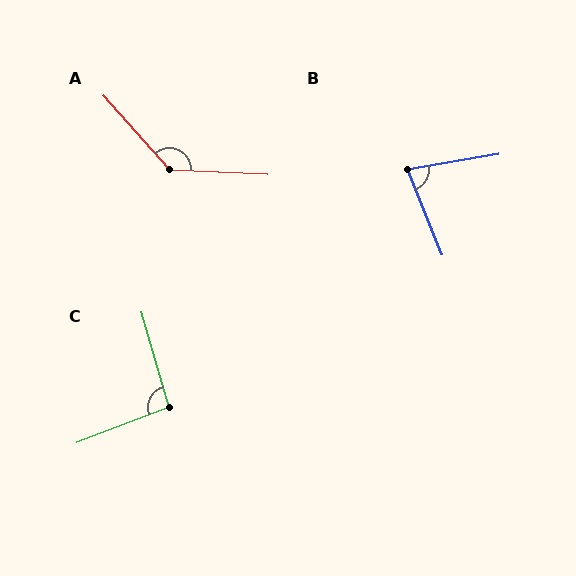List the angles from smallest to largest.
B (78°), C (95°), A (134°).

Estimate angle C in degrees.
Approximately 95 degrees.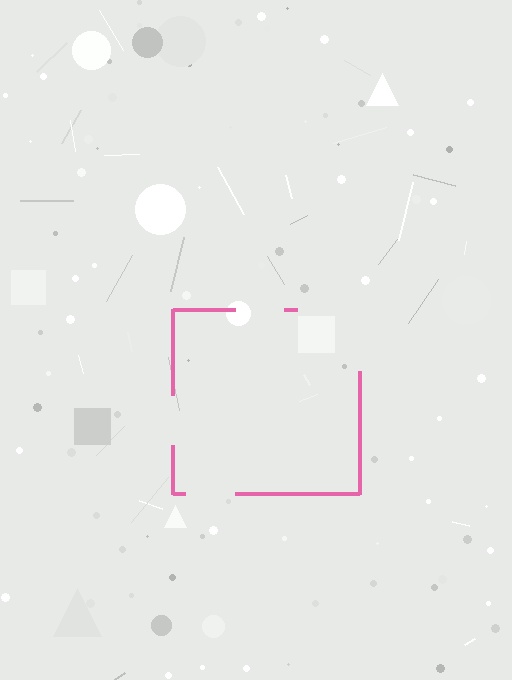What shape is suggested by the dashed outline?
The dashed outline suggests a square.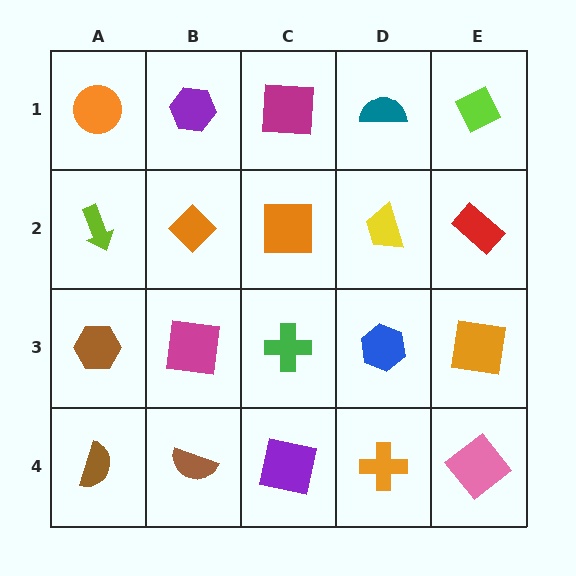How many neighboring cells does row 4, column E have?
2.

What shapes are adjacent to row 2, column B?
A purple hexagon (row 1, column B), a magenta square (row 3, column B), a lime arrow (row 2, column A), an orange square (row 2, column C).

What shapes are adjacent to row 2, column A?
An orange circle (row 1, column A), a brown hexagon (row 3, column A), an orange diamond (row 2, column B).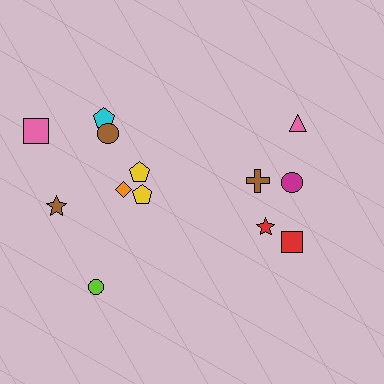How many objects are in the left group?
There are 8 objects.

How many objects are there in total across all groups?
There are 13 objects.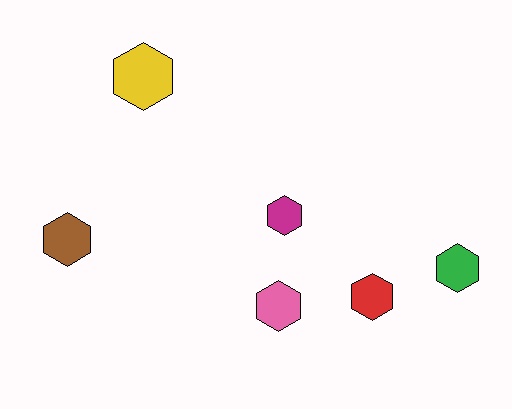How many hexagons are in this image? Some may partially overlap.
There are 6 hexagons.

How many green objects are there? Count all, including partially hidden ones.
There is 1 green object.